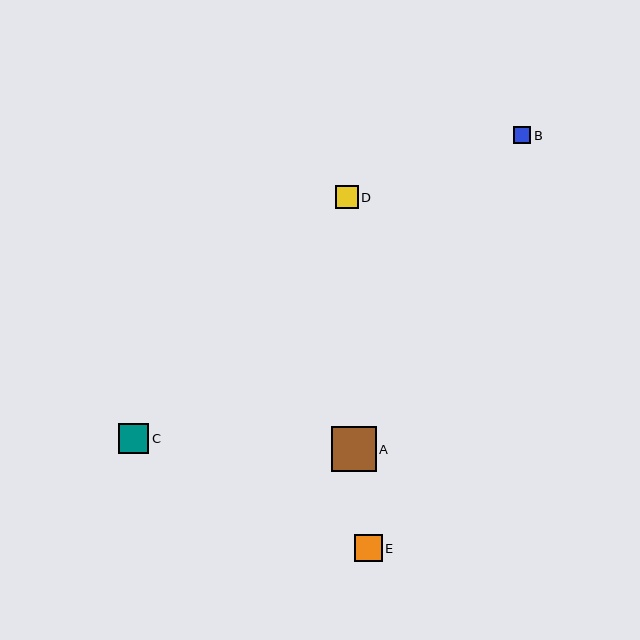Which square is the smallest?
Square B is the smallest with a size of approximately 17 pixels.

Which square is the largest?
Square A is the largest with a size of approximately 45 pixels.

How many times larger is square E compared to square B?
Square E is approximately 1.6 times the size of square B.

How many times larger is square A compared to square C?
Square A is approximately 1.5 times the size of square C.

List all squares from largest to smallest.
From largest to smallest: A, C, E, D, B.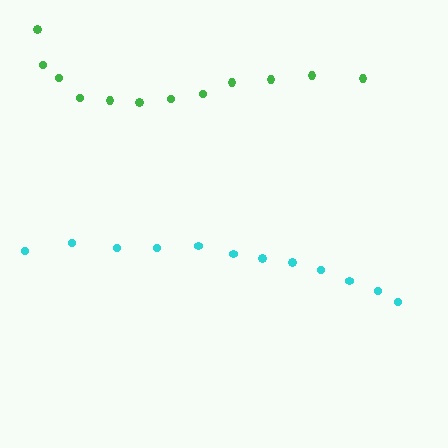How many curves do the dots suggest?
There are 2 distinct paths.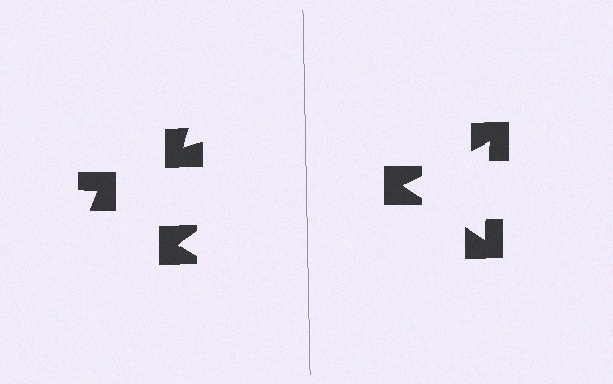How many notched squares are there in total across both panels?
6 — 3 on each side.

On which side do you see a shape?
An illusory triangle appears on the right side. On the left side the wedge cuts are rotated, so no coherent shape forms.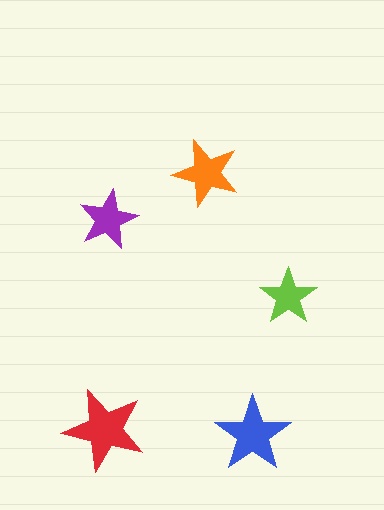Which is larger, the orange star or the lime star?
The orange one.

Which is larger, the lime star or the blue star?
The blue one.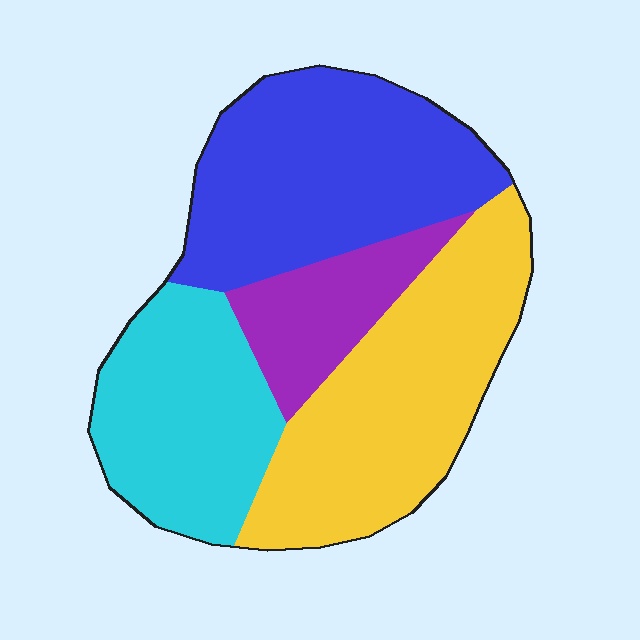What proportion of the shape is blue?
Blue covers about 30% of the shape.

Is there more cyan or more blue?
Blue.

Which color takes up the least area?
Purple, at roughly 10%.